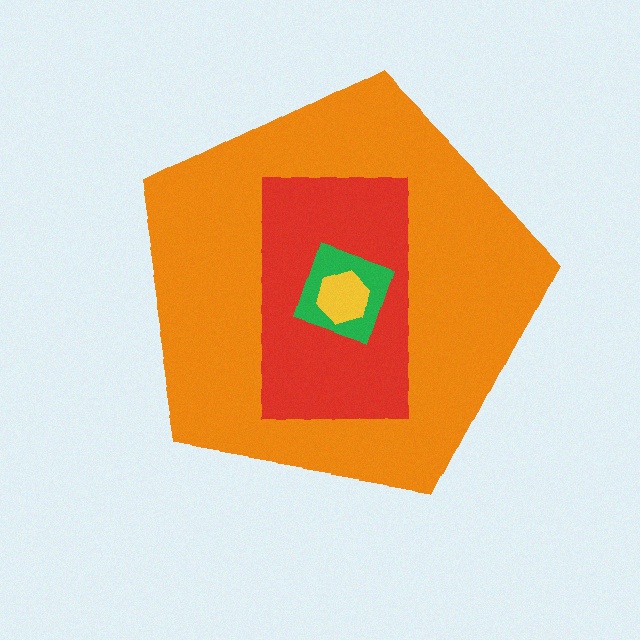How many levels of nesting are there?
4.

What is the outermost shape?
The orange pentagon.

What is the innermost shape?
The yellow hexagon.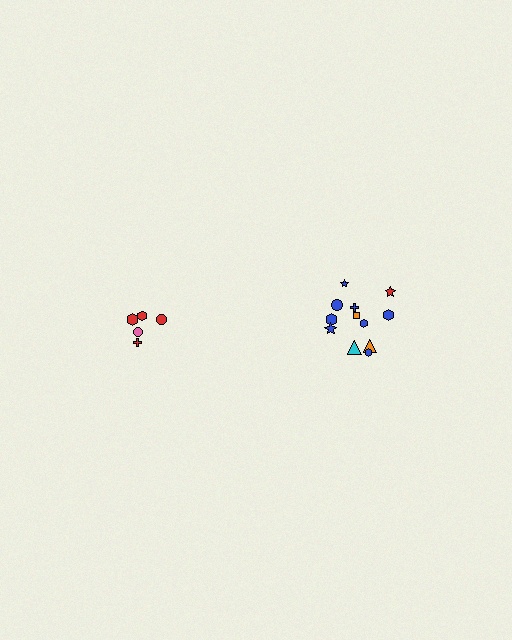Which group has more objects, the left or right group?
The right group.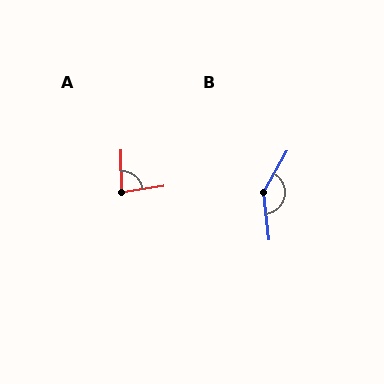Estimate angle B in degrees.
Approximately 143 degrees.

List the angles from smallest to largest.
A (83°), B (143°).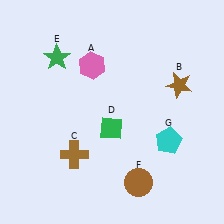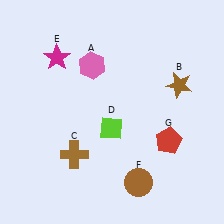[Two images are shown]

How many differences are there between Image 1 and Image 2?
There are 3 differences between the two images.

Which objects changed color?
D changed from green to lime. E changed from green to magenta. G changed from cyan to red.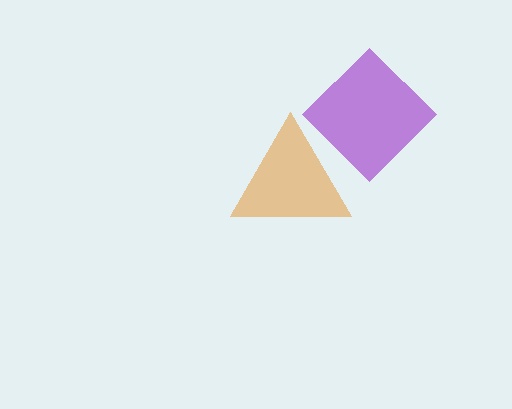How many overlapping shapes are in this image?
There are 2 overlapping shapes in the image.